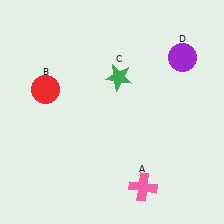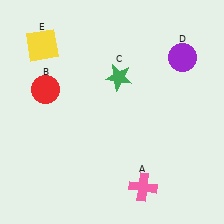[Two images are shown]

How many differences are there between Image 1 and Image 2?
There is 1 difference between the two images.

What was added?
A yellow square (E) was added in Image 2.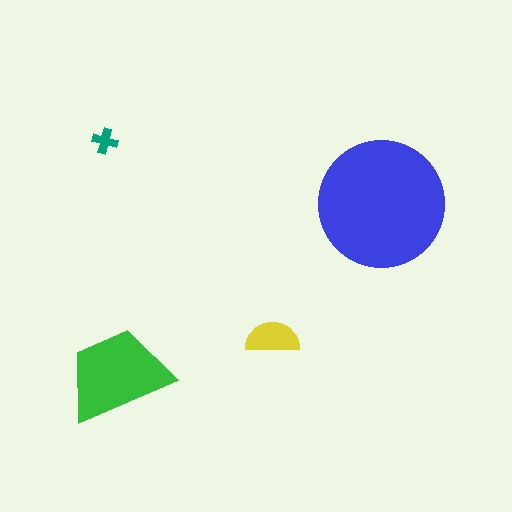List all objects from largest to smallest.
The blue circle, the green trapezoid, the yellow semicircle, the teal cross.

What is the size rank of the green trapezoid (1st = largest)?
2nd.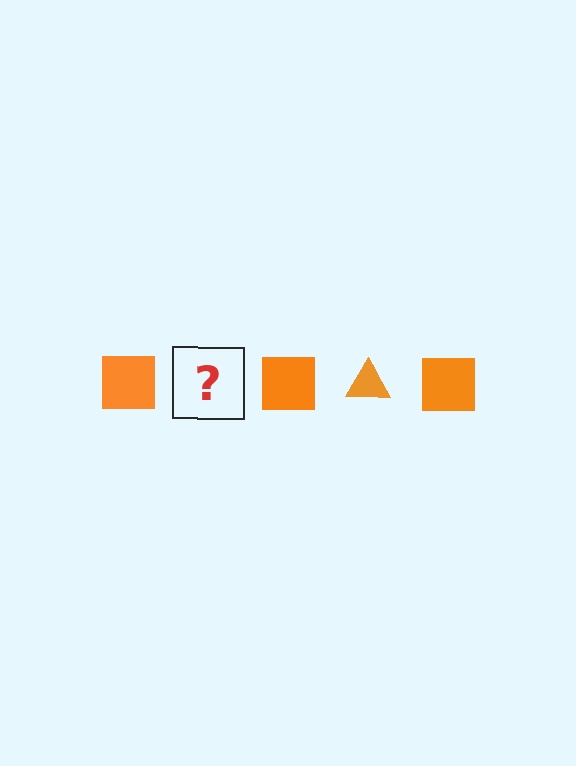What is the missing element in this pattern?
The missing element is an orange triangle.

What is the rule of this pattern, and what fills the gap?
The rule is that the pattern cycles through square, triangle shapes in orange. The gap should be filled with an orange triangle.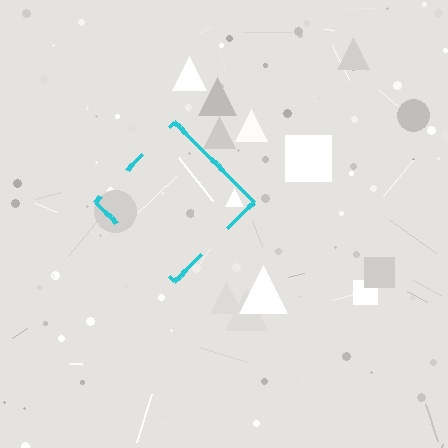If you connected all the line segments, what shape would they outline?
They would outline a diamond.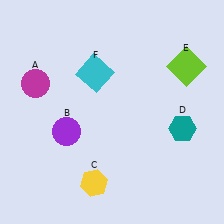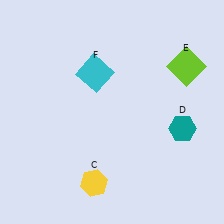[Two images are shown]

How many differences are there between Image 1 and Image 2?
There are 2 differences between the two images.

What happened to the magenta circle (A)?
The magenta circle (A) was removed in Image 2. It was in the top-left area of Image 1.